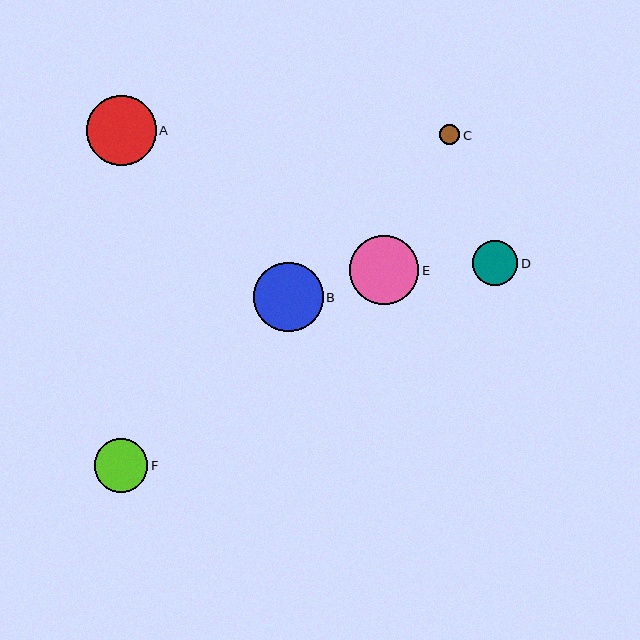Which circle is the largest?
Circle A is the largest with a size of approximately 70 pixels.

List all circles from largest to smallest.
From largest to smallest: A, B, E, F, D, C.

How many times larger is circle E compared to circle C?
Circle E is approximately 3.4 times the size of circle C.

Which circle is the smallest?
Circle C is the smallest with a size of approximately 20 pixels.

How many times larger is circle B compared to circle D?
Circle B is approximately 1.5 times the size of circle D.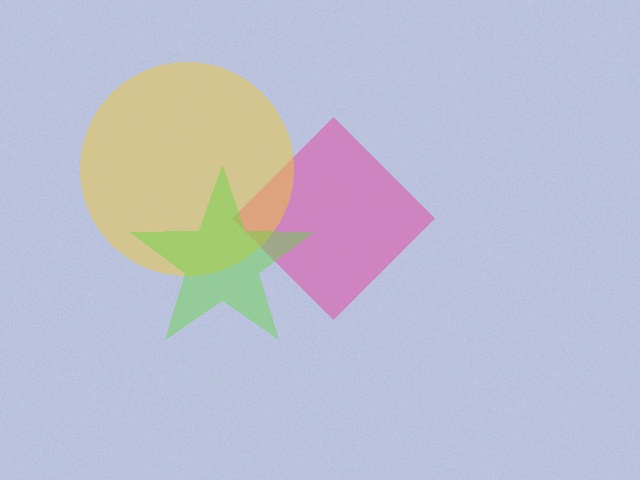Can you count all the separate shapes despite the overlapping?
Yes, there are 3 separate shapes.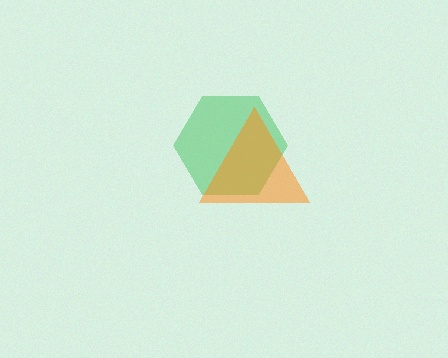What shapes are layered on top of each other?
The layered shapes are: a green hexagon, an orange triangle.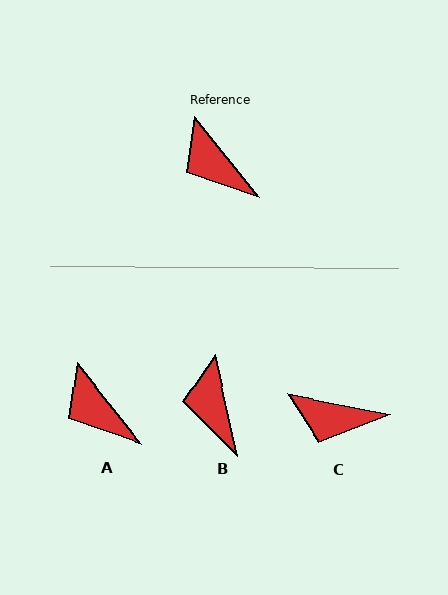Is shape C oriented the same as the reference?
No, it is off by about 40 degrees.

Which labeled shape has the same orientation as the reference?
A.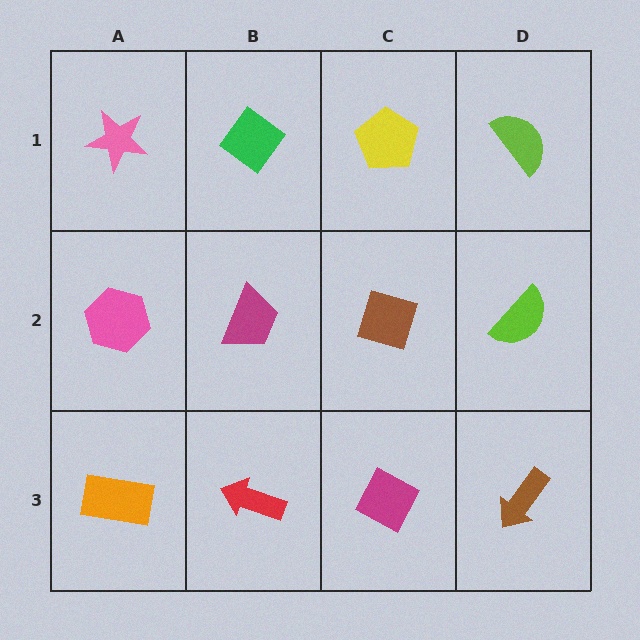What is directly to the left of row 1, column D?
A yellow pentagon.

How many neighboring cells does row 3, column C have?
3.